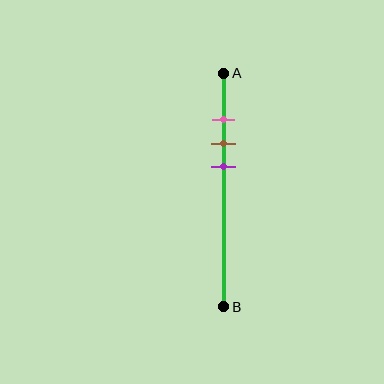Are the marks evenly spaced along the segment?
Yes, the marks are approximately evenly spaced.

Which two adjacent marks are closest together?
The pink and brown marks are the closest adjacent pair.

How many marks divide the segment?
There are 3 marks dividing the segment.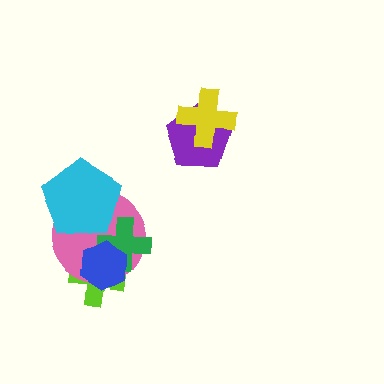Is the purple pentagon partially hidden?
Yes, it is partially covered by another shape.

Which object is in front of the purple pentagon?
The yellow cross is in front of the purple pentagon.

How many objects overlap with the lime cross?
3 objects overlap with the lime cross.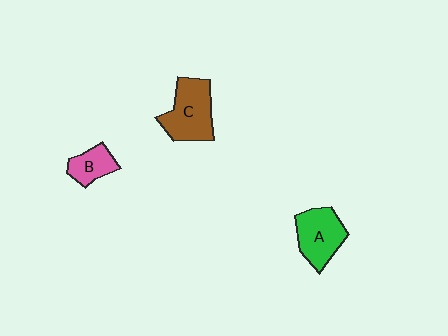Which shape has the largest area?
Shape C (brown).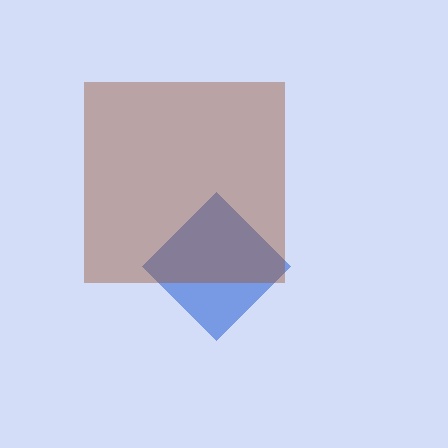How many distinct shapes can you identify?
There are 2 distinct shapes: a blue diamond, a brown square.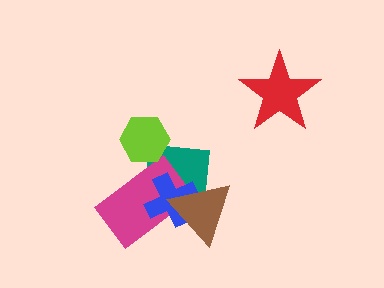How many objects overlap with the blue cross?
3 objects overlap with the blue cross.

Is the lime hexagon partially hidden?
No, no other shape covers it.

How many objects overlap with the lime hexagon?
1 object overlaps with the lime hexagon.